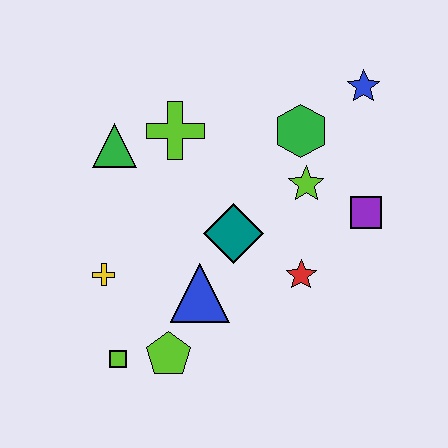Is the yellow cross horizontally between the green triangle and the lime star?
No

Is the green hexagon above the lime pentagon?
Yes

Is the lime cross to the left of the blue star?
Yes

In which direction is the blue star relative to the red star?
The blue star is above the red star.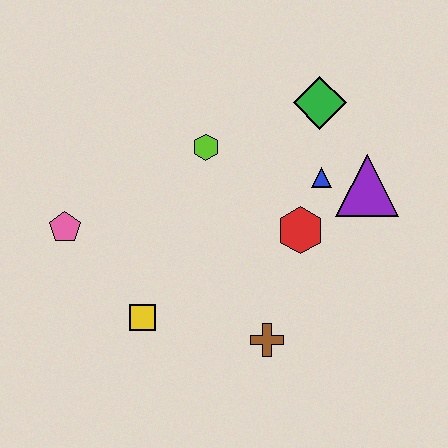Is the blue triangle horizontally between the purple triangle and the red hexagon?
Yes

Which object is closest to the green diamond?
The blue triangle is closest to the green diamond.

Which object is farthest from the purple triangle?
The pink pentagon is farthest from the purple triangle.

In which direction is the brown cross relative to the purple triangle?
The brown cross is below the purple triangle.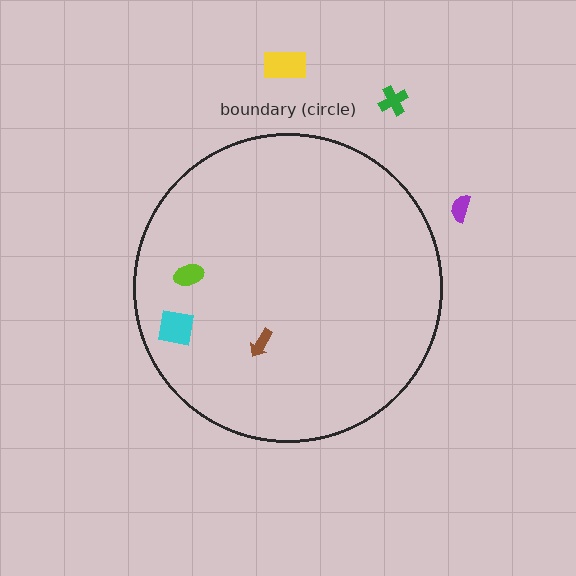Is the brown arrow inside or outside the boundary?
Inside.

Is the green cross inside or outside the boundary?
Outside.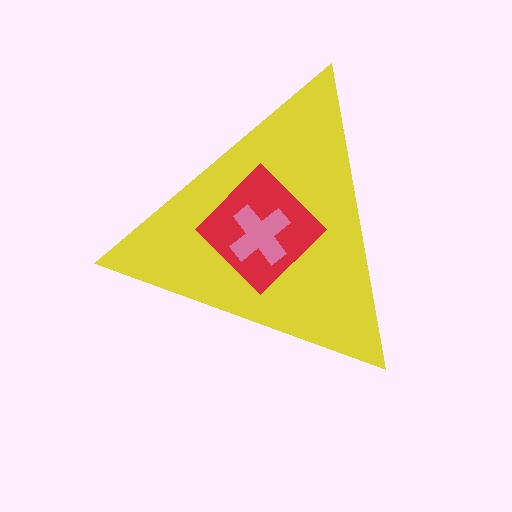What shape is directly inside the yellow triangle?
The red diamond.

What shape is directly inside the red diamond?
The pink cross.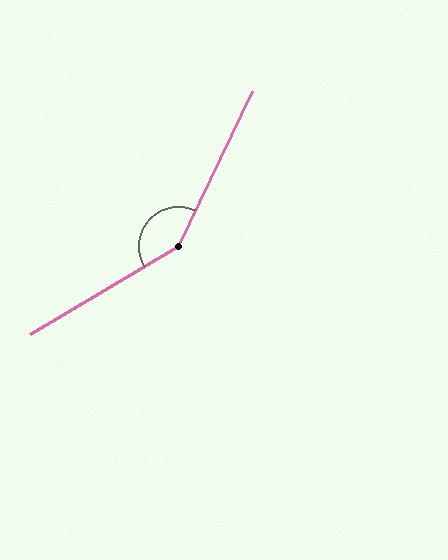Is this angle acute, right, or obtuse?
It is obtuse.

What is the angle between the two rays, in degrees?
Approximately 146 degrees.